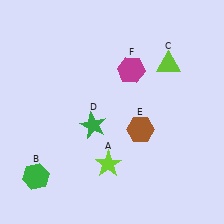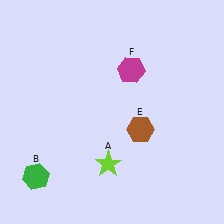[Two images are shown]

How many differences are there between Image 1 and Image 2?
There are 2 differences between the two images.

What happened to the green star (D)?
The green star (D) was removed in Image 2. It was in the bottom-left area of Image 1.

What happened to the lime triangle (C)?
The lime triangle (C) was removed in Image 2. It was in the top-right area of Image 1.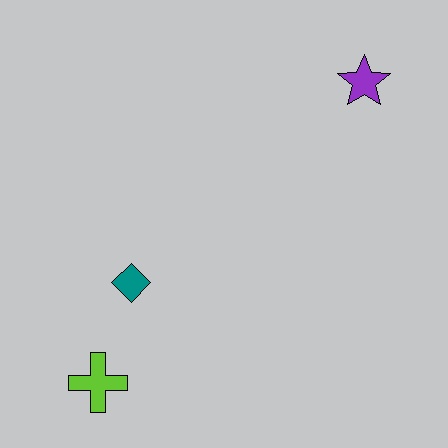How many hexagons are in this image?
There are no hexagons.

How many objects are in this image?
There are 3 objects.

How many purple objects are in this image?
There is 1 purple object.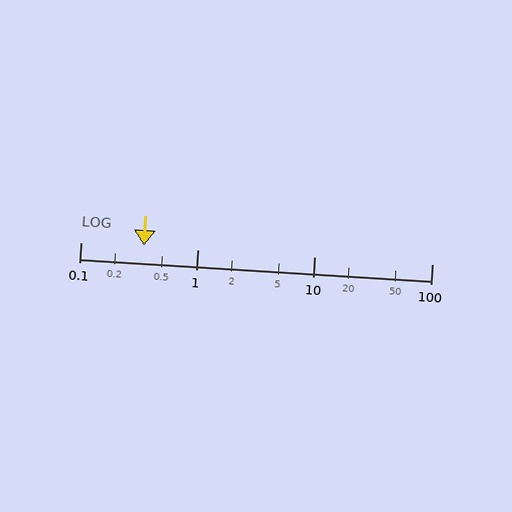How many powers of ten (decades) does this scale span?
The scale spans 3 decades, from 0.1 to 100.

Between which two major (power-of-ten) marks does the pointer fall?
The pointer is between 0.1 and 1.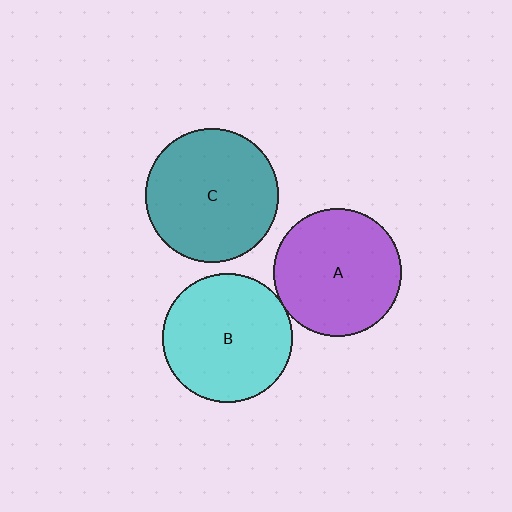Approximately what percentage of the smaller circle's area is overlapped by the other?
Approximately 5%.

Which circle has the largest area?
Circle C (teal).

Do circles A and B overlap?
Yes.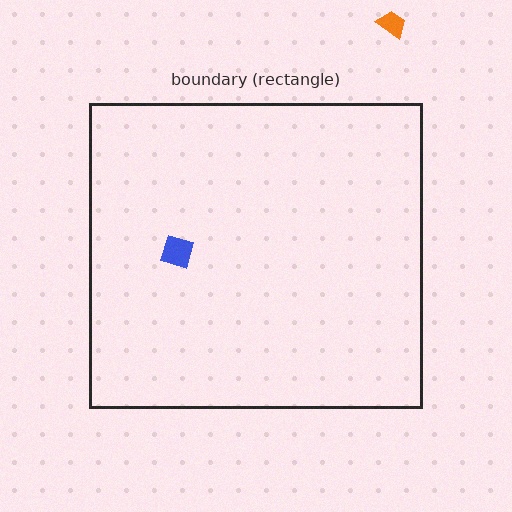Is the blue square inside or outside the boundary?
Inside.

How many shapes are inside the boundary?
1 inside, 1 outside.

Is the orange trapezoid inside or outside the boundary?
Outside.